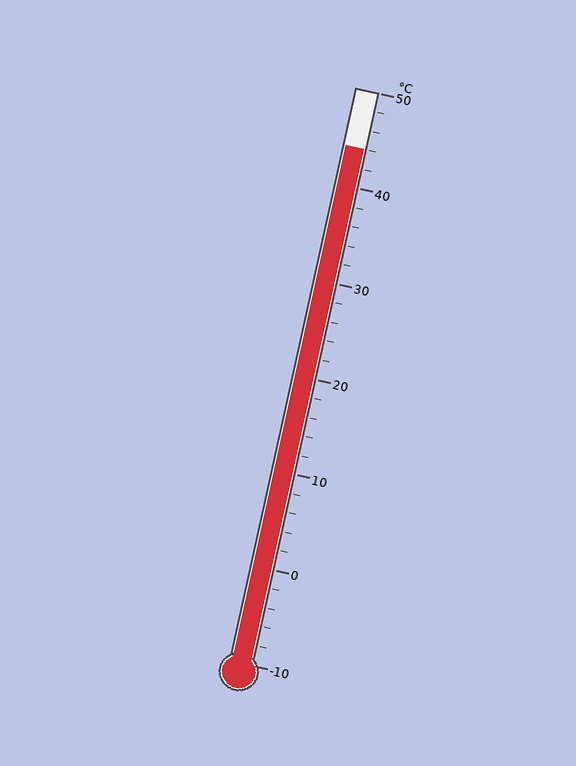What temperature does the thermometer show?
The thermometer shows approximately 44°C.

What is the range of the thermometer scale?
The thermometer scale ranges from -10°C to 50°C.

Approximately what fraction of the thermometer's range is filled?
The thermometer is filled to approximately 90% of its range.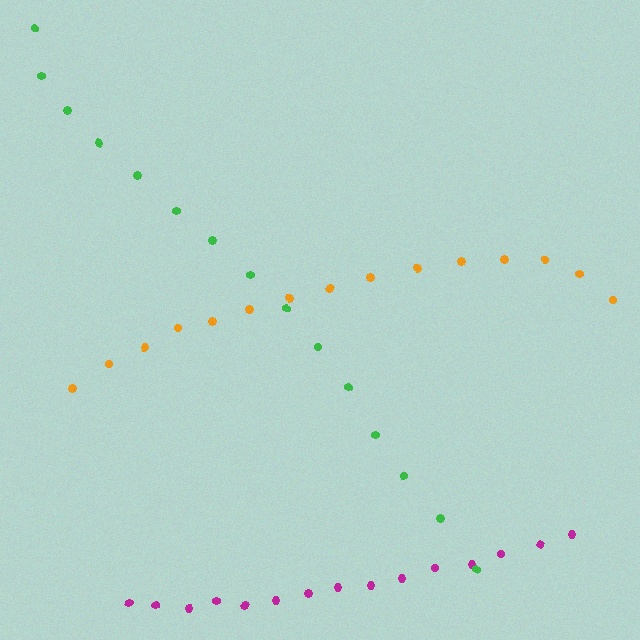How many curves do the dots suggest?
There are 3 distinct paths.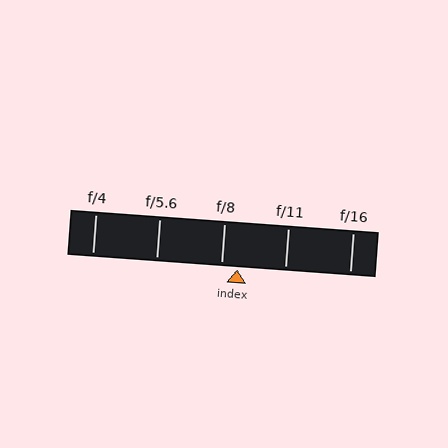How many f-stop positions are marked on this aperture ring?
There are 5 f-stop positions marked.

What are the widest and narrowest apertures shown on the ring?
The widest aperture shown is f/4 and the narrowest is f/16.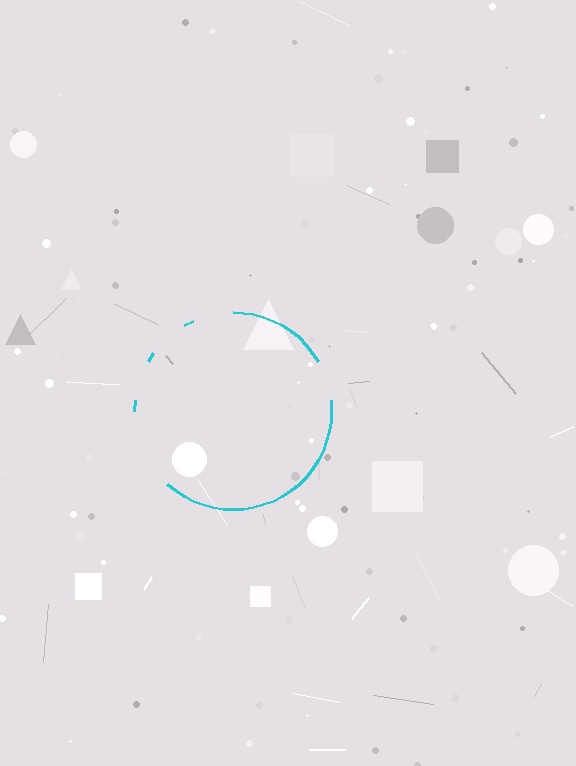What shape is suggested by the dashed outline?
The dashed outline suggests a circle.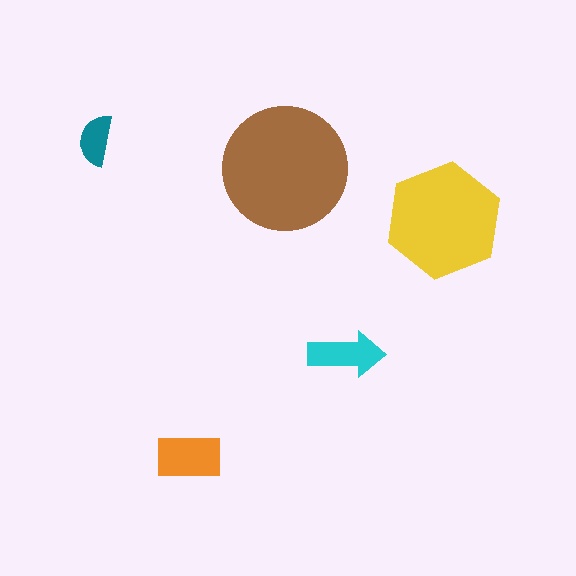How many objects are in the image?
There are 5 objects in the image.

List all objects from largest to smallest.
The brown circle, the yellow hexagon, the orange rectangle, the cyan arrow, the teal semicircle.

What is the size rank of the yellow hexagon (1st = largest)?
2nd.